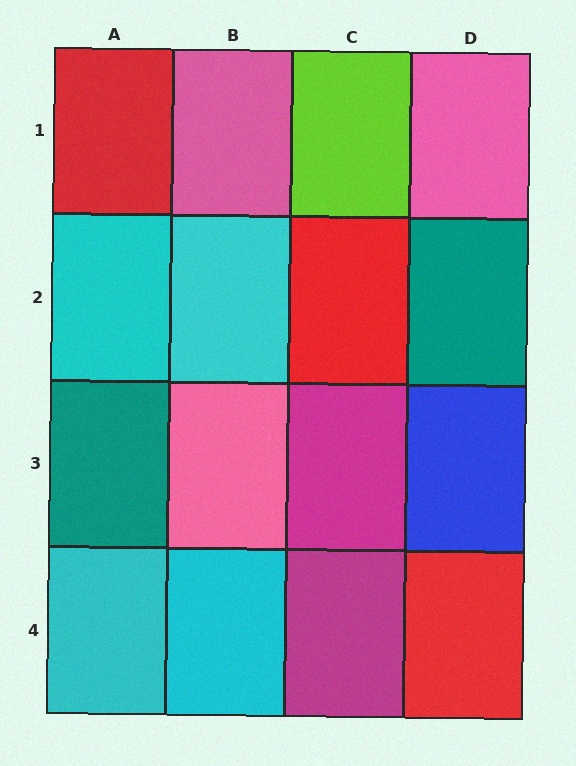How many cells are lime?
1 cell is lime.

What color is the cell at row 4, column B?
Cyan.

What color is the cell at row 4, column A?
Cyan.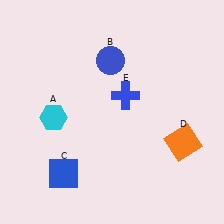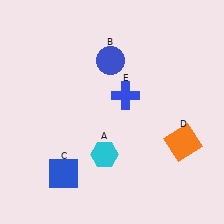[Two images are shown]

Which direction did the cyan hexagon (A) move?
The cyan hexagon (A) moved right.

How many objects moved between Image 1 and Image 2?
1 object moved between the two images.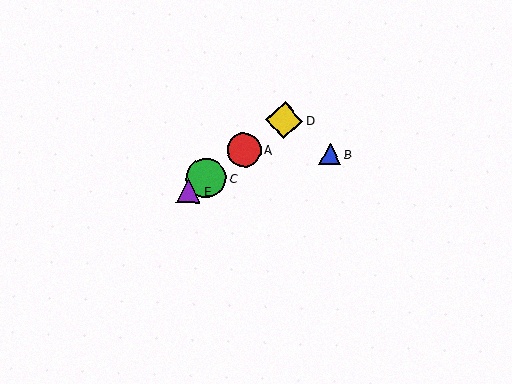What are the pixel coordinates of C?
Object C is at (206, 178).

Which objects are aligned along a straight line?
Objects A, C, D, E are aligned along a straight line.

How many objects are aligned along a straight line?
4 objects (A, C, D, E) are aligned along a straight line.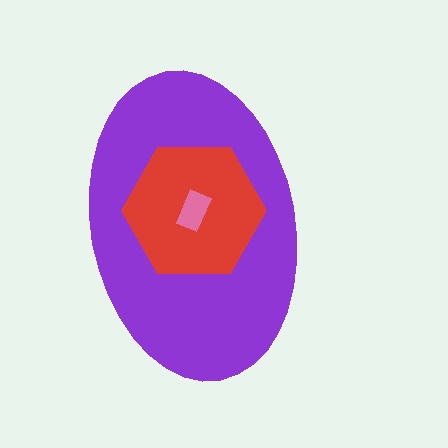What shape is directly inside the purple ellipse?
The red hexagon.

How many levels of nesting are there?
3.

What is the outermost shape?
The purple ellipse.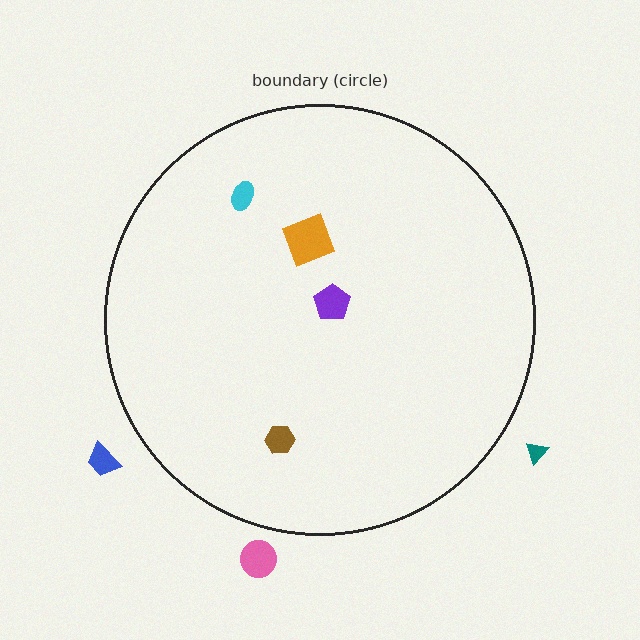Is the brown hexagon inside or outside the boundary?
Inside.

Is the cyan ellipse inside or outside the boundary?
Inside.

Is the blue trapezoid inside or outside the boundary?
Outside.